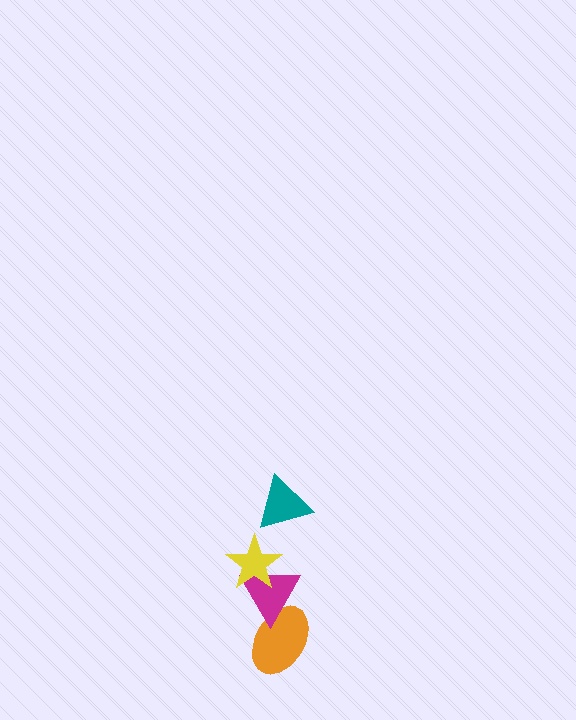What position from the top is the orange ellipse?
The orange ellipse is 4th from the top.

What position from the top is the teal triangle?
The teal triangle is 1st from the top.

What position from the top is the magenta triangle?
The magenta triangle is 3rd from the top.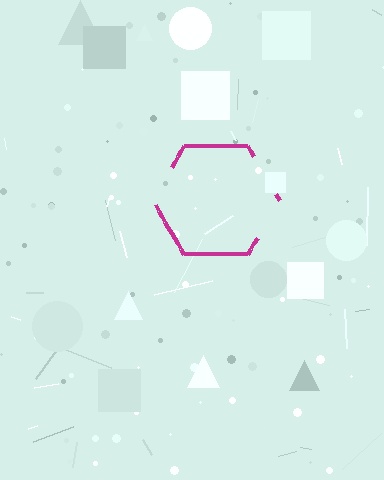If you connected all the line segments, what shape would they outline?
They would outline a hexagon.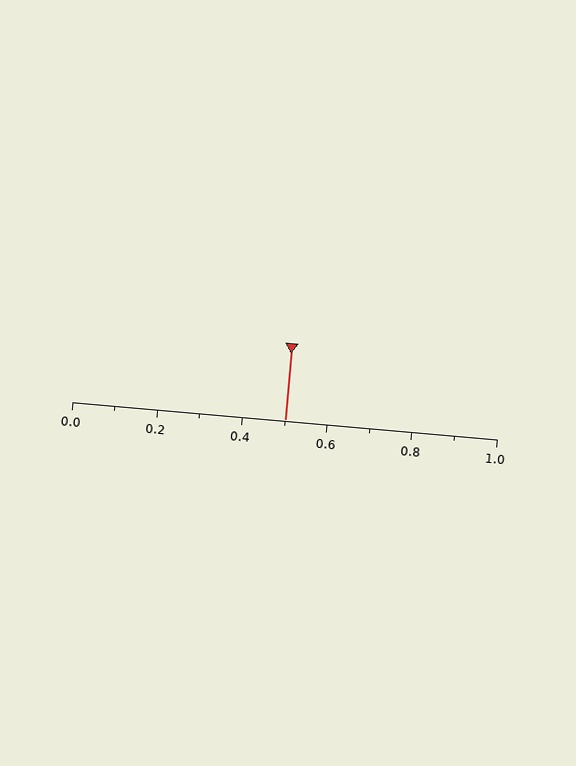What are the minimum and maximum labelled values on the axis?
The axis runs from 0.0 to 1.0.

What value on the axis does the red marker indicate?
The marker indicates approximately 0.5.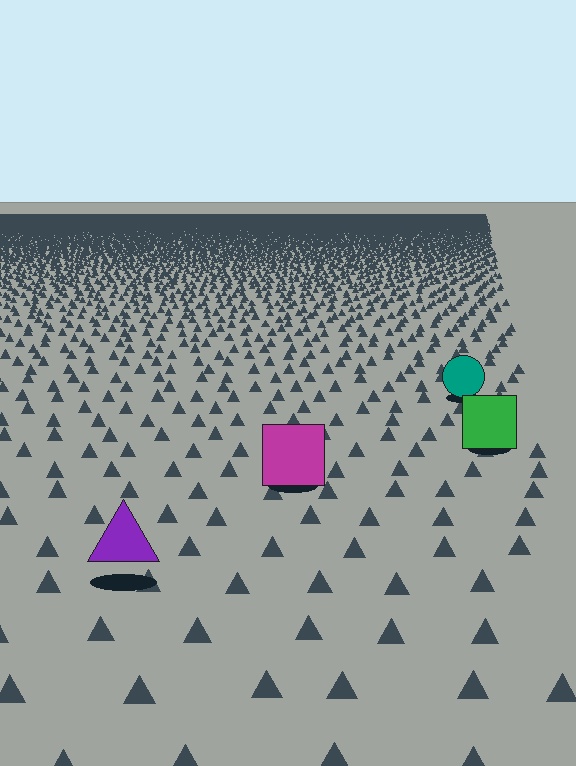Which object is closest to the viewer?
The purple triangle is closest. The texture marks near it are larger and more spread out.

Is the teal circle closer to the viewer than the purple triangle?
No. The purple triangle is closer — you can tell from the texture gradient: the ground texture is coarser near it.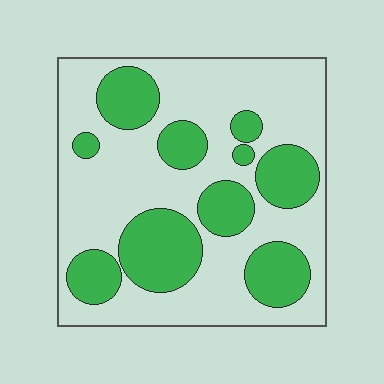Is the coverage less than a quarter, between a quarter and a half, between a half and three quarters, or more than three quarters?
Between a quarter and a half.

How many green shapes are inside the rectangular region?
10.